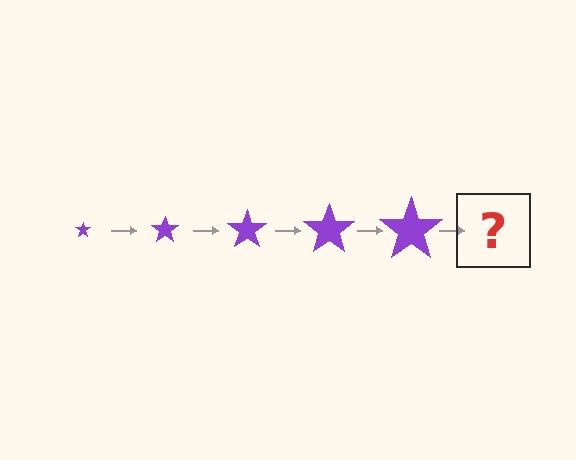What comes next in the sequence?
The next element should be a purple star, larger than the previous one.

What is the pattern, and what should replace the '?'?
The pattern is that the star gets progressively larger each step. The '?' should be a purple star, larger than the previous one.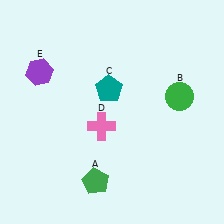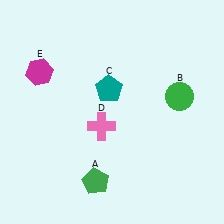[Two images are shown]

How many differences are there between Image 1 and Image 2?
There is 1 difference between the two images.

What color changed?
The hexagon (E) changed from purple in Image 1 to magenta in Image 2.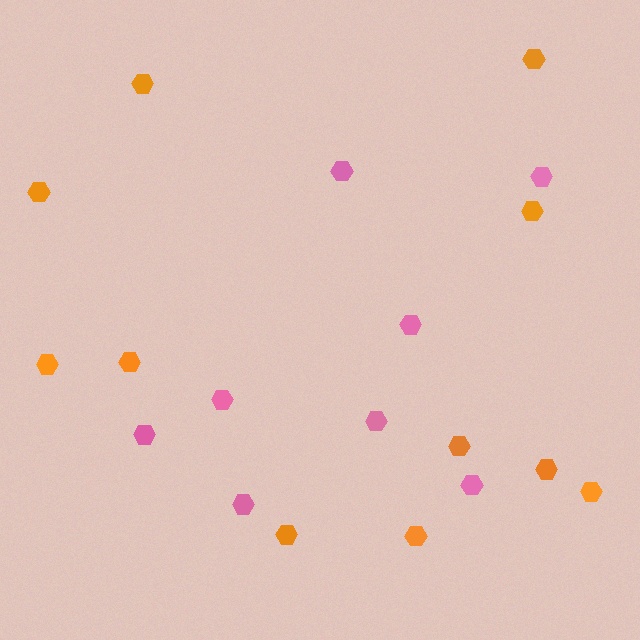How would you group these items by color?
There are 2 groups: one group of orange hexagons (11) and one group of pink hexagons (8).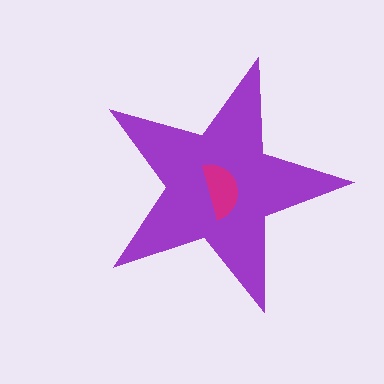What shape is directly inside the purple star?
The magenta semicircle.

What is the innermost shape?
The magenta semicircle.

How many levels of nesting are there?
2.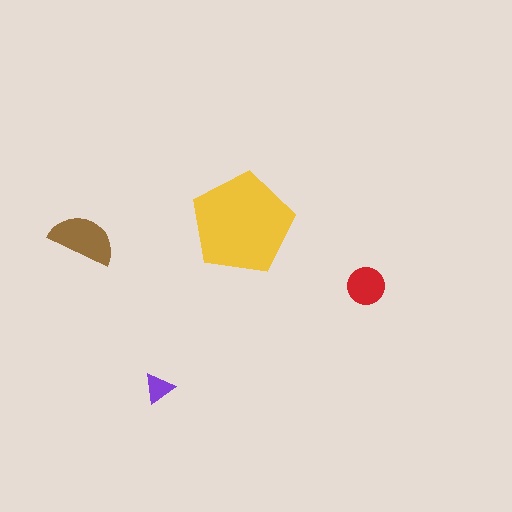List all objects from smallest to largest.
The purple triangle, the red circle, the brown semicircle, the yellow pentagon.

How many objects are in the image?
There are 4 objects in the image.